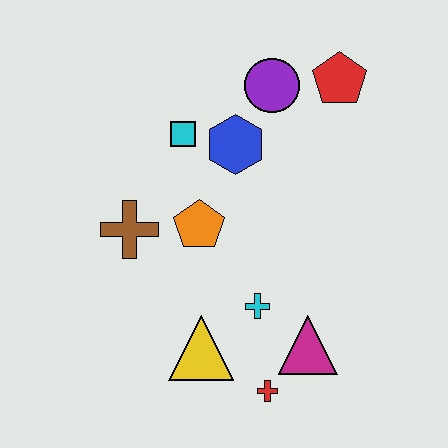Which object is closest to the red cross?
The magenta triangle is closest to the red cross.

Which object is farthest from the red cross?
The red pentagon is farthest from the red cross.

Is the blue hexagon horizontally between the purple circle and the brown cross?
Yes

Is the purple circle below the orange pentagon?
No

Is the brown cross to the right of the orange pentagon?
No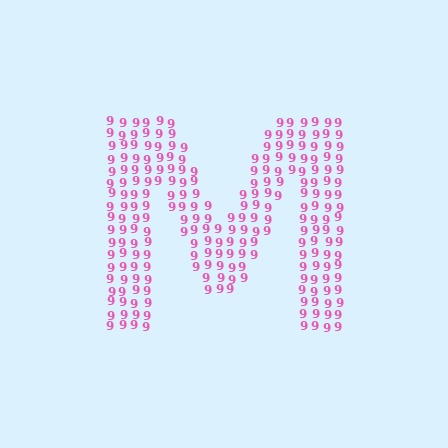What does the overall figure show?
The overall figure shows the letter M.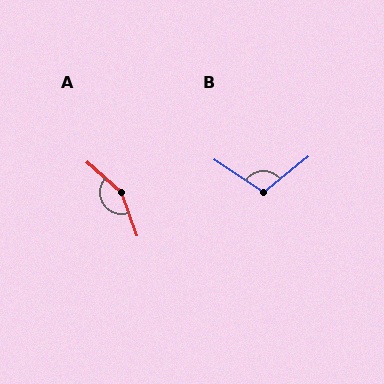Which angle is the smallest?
B, at approximately 107 degrees.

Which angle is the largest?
A, at approximately 151 degrees.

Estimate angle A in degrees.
Approximately 151 degrees.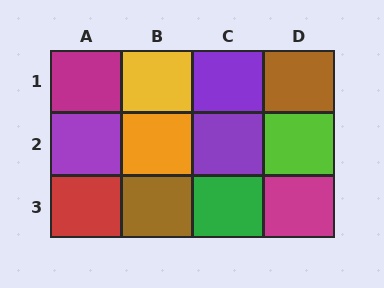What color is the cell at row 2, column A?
Purple.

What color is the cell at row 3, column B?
Brown.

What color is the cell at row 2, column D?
Lime.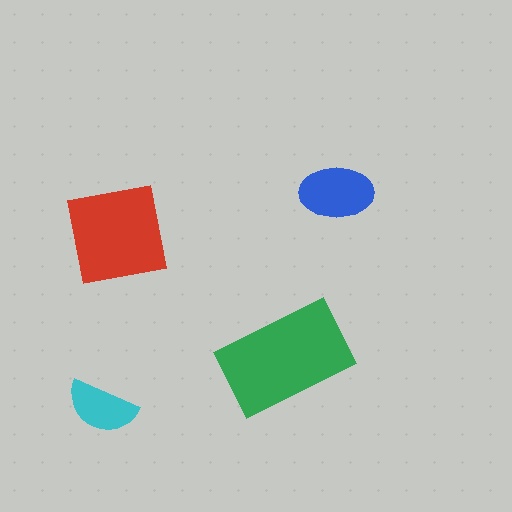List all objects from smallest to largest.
The cyan semicircle, the blue ellipse, the red square, the green rectangle.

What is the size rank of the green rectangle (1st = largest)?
1st.